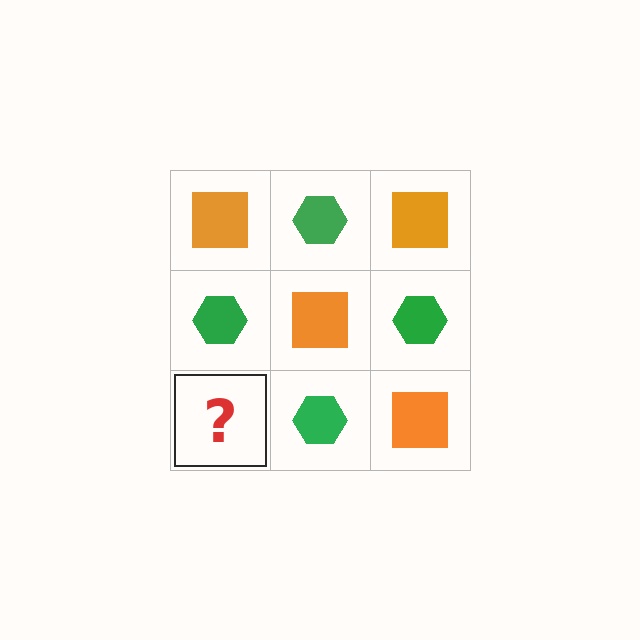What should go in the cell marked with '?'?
The missing cell should contain an orange square.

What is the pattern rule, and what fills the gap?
The rule is that it alternates orange square and green hexagon in a checkerboard pattern. The gap should be filled with an orange square.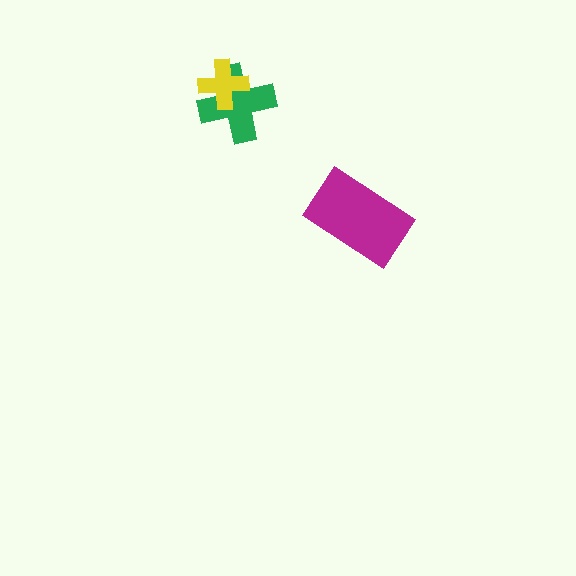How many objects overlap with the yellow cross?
1 object overlaps with the yellow cross.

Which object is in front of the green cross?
The yellow cross is in front of the green cross.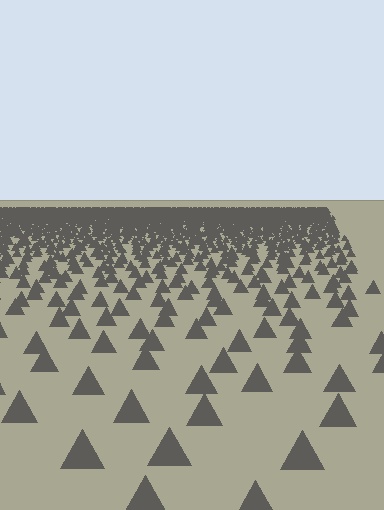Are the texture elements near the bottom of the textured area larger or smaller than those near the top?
Larger. Near the bottom, elements are closer to the viewer and appear at a bigger on-screen size.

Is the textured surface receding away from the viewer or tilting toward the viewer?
The surface is receding away from the viewer. Texture elements get smaller and denser toward the top.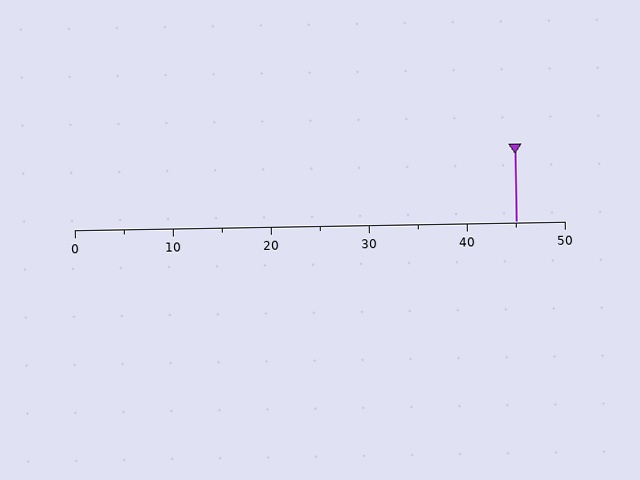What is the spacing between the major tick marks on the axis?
The major ticks are spaced 10 apart.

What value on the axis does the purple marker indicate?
The marker indicates approximately 45.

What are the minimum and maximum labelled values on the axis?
The axis runs from 0 to 50.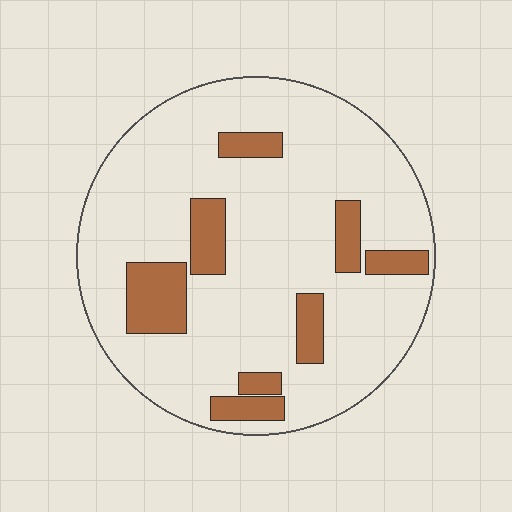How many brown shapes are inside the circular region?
8.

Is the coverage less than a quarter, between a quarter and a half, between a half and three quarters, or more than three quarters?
Less than a quarter.